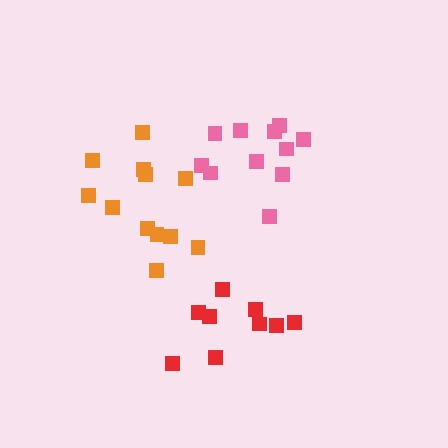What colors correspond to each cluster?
The clusters are colored: red, pink, orange.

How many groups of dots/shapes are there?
There are 3 groups.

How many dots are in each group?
Group 1: 9 dots, Group 2: 11 dots, Group 3: 12 dots (32 total).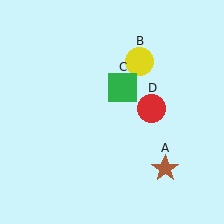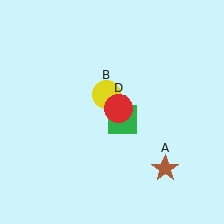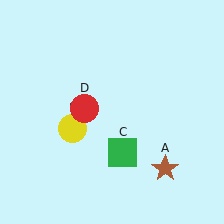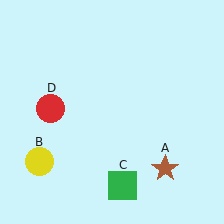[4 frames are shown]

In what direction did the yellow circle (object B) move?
The yellow circle (object B) moved down and to the left.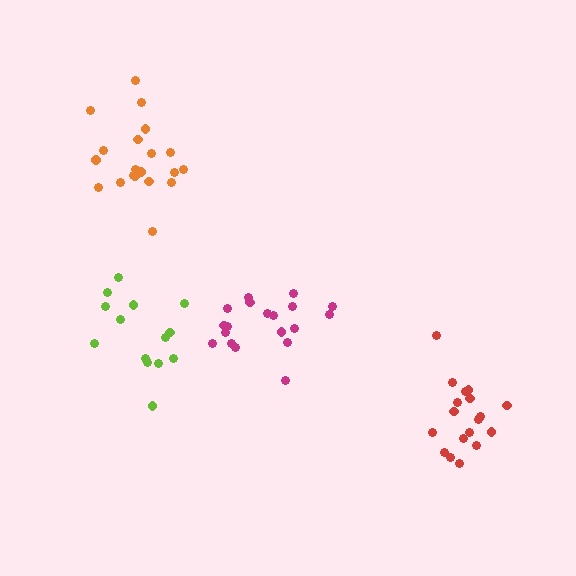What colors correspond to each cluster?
The clusters are colored: magenta, lime, red, orange.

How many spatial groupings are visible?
There are 4 spatial groupings.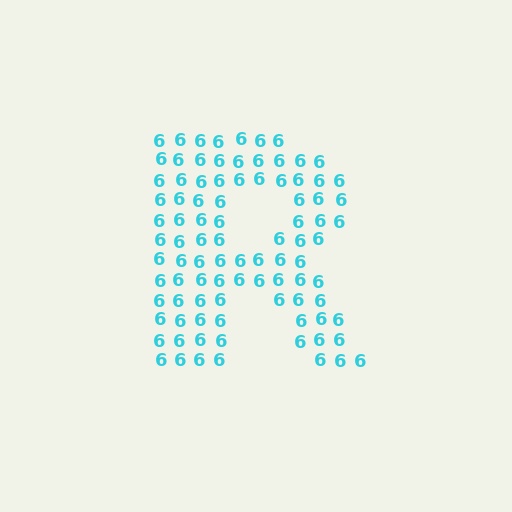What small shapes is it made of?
It is made of small digit 6's.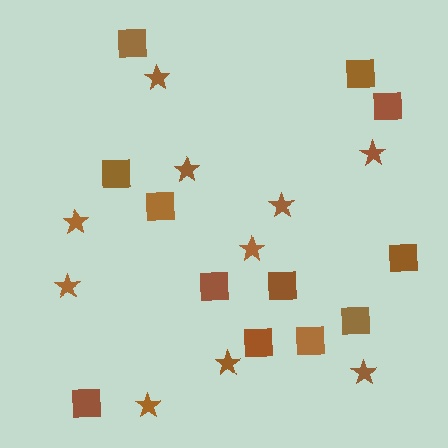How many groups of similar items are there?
There are 2 groups: one group of squares (12) and one group of stars (10).